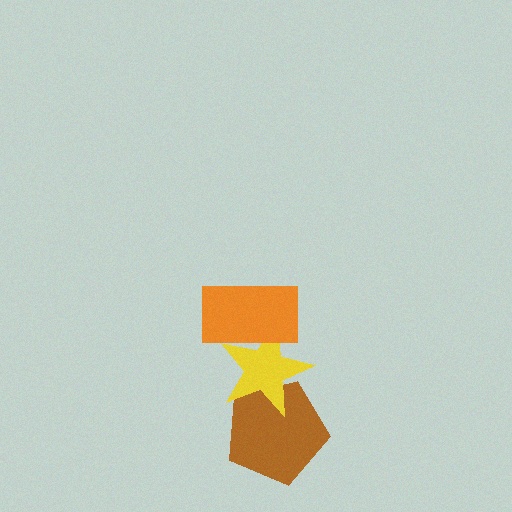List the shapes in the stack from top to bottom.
From top to bottom: the orange rectangle, the yellow star, the brown pentagon.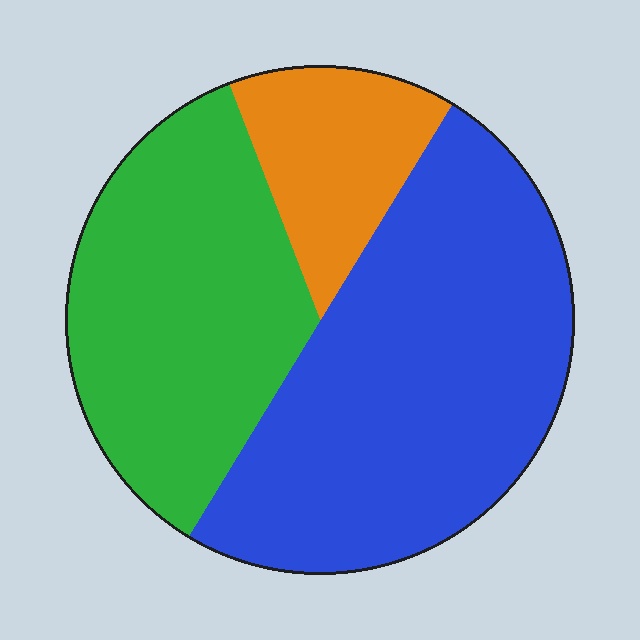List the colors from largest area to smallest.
From largest to smallest: blue, green, orange.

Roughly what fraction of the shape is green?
Green covers about 35% of the shape.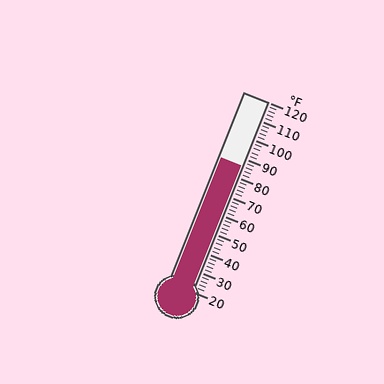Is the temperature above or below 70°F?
The temperature is above 70°F.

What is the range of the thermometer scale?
The thermometer scale ranges from 20°F to 120°F.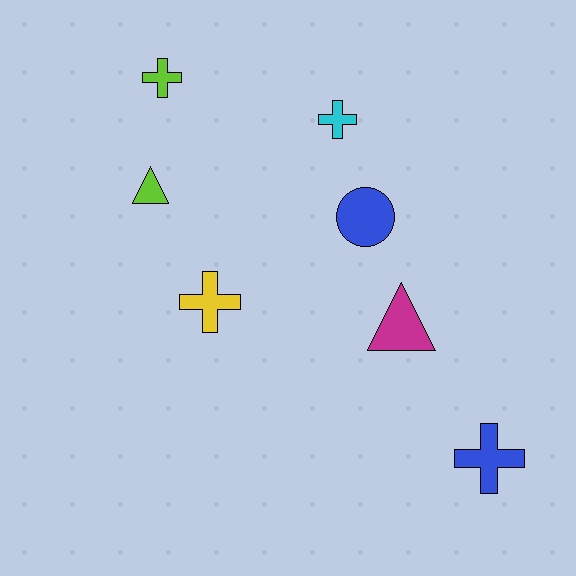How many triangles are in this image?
There are 2 triangles.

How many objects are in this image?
There are 7 objects.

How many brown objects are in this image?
There are no brown objects.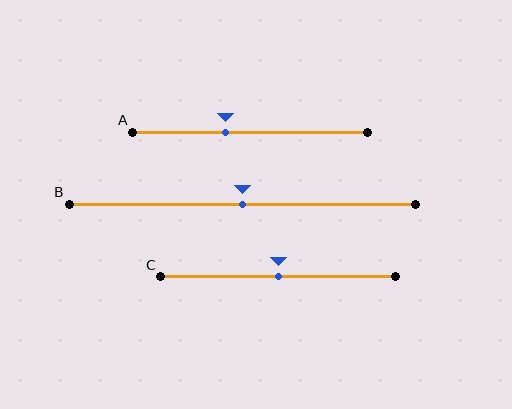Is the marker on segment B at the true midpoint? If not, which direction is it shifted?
Yes, the marker on segment B is at the true midpoint.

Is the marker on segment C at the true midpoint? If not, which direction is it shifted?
Yes, the marker on segment C is at the true midpoint.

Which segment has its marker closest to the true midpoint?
Segment B has its marker closest to the true midpoint.